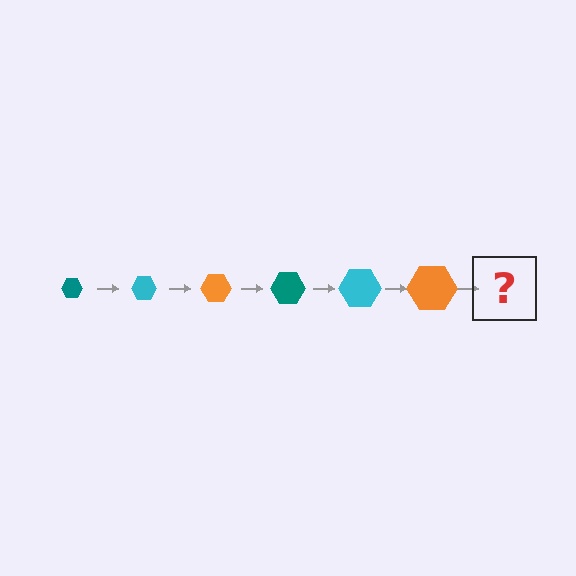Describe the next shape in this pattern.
It should be a teal hexagon, larger than the previous one.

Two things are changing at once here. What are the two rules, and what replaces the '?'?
The two rules are that the hexagon grows larger each step and the color cycles through teal, cyan, and orange. The '?' should be a teal hexagon, larger than the previous one.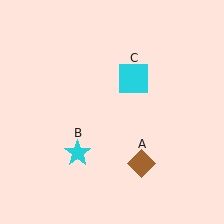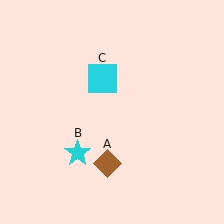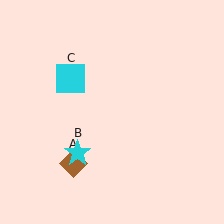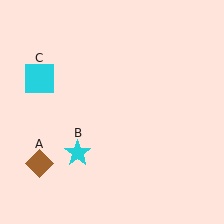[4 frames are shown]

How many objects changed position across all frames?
2 objects changed position: brown diamond (object A), cyan square (object C).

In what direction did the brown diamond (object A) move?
The brown diamond (object A) moved left.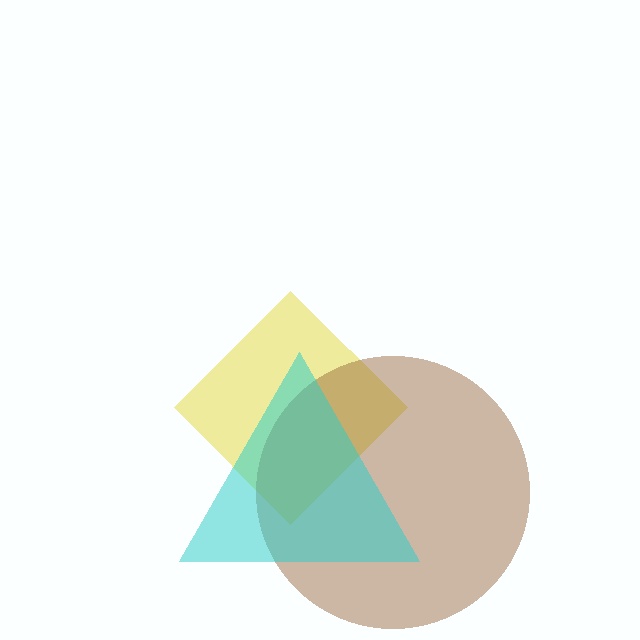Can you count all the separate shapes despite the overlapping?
Yes, there are 3 separate shapes.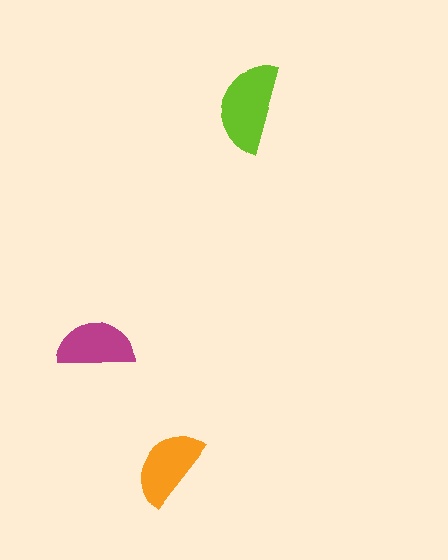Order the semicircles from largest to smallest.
the lime one, the orange one, the magenta one.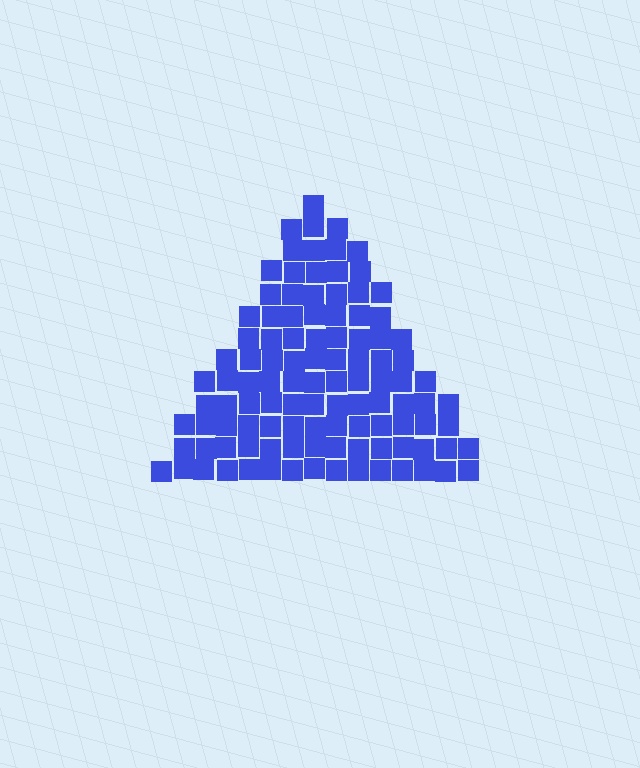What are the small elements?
The small elements are squares.